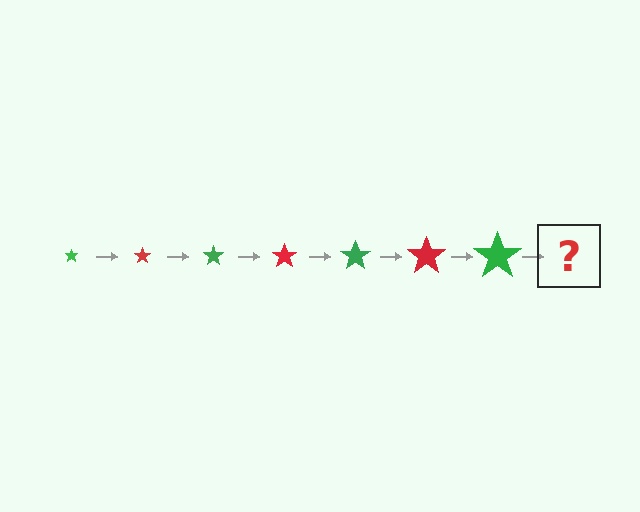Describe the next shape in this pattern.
It should be a red star, larger than the previous one.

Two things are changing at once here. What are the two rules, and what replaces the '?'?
The two rules are that the star grows larger each step and the color cycles through green and red. The '?' should be a red star, larger than the previous one.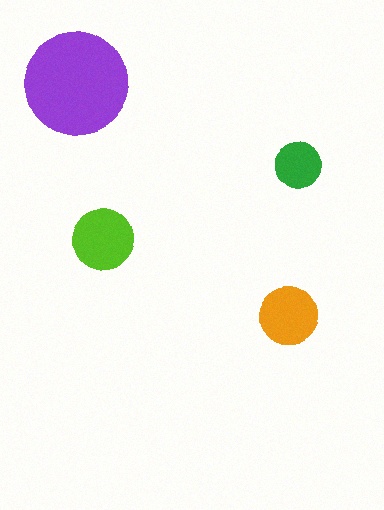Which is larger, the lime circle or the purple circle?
The purple one.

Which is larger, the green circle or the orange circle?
The orange one.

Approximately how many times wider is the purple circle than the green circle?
About 2 times wider.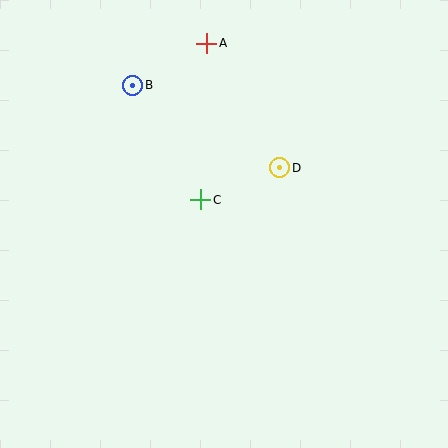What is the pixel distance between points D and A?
The distance between D and A is 144 pixels.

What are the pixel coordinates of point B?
Point B is at (133, 85).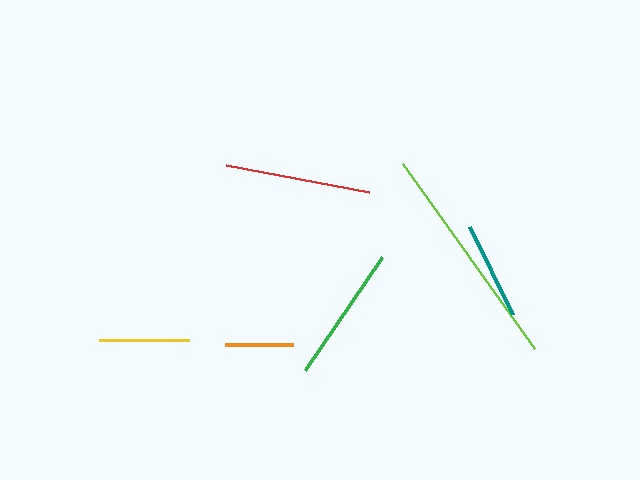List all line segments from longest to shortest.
From longest to shortest: lime, red, green, teal, yellow, orange.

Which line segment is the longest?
The lime line is the longest at approximately 227 pixels.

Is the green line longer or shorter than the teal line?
The green line is longer than the teal line.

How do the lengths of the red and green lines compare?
The red and green lines are approximately the same length.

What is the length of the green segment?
The green segment is approximately 136 pixels long.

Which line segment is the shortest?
The orange line is the shortest at approximately 67 pixels.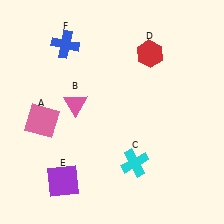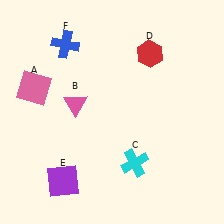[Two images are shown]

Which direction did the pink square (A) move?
The pink square (A) moved up.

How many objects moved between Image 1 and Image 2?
1 object moved between the two images.